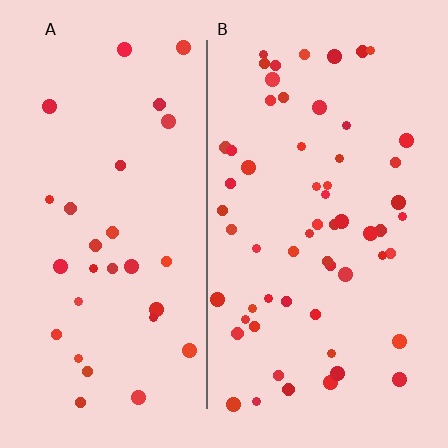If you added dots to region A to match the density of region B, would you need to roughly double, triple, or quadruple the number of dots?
Approximately double.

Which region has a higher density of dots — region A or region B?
B (the right).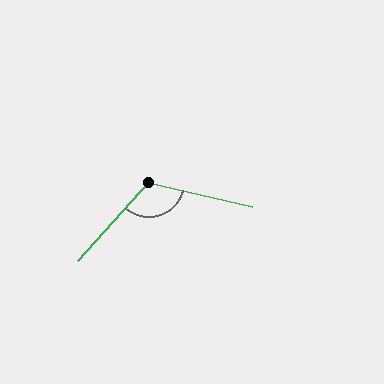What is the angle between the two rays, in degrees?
Approximately 119 degrees.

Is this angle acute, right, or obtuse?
It is obtuse.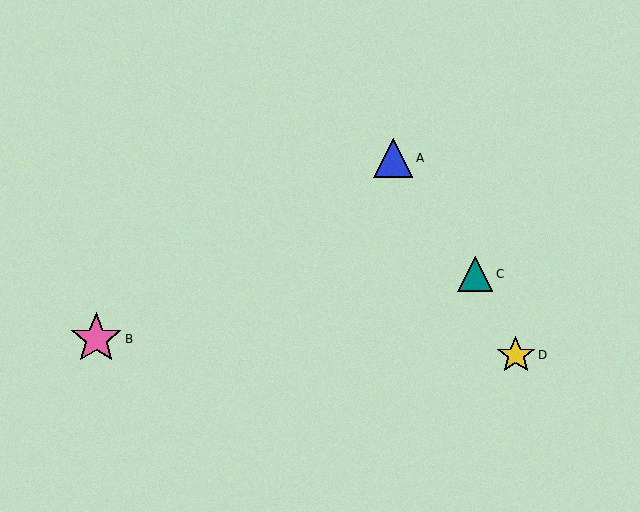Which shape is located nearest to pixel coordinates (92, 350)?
The pink star (labeled B) at (96, 339) is nearest to that location.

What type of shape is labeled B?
Shape B is a pink star.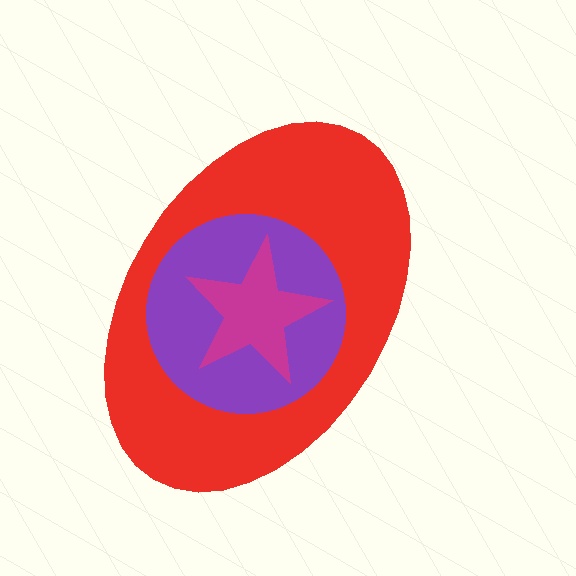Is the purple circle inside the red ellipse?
Yes.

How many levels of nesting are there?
3.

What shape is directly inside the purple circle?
The magenta star.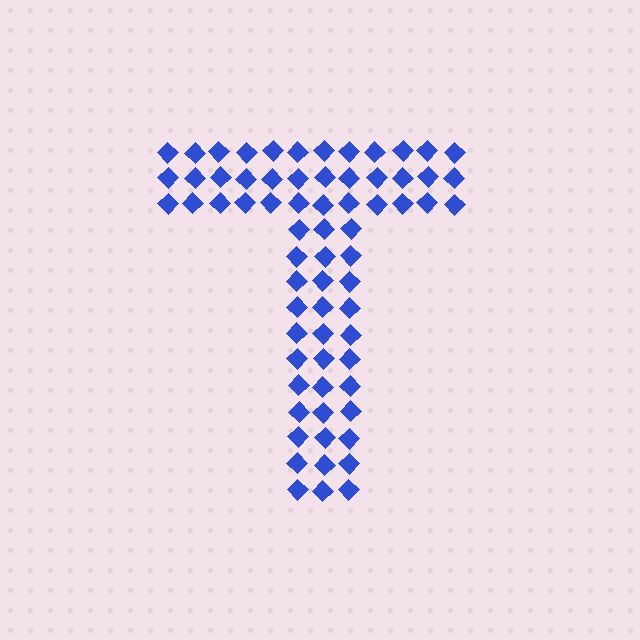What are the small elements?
The small elements are diamonds.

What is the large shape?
The large shape is the letter T.